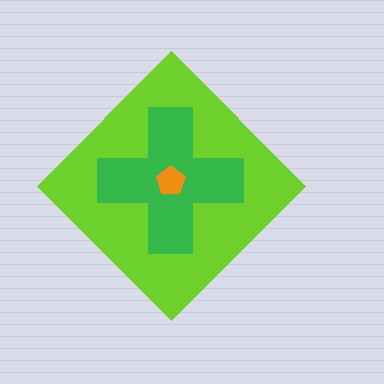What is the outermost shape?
The lime diamond.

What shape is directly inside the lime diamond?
The green cross.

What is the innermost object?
The orange pentagon.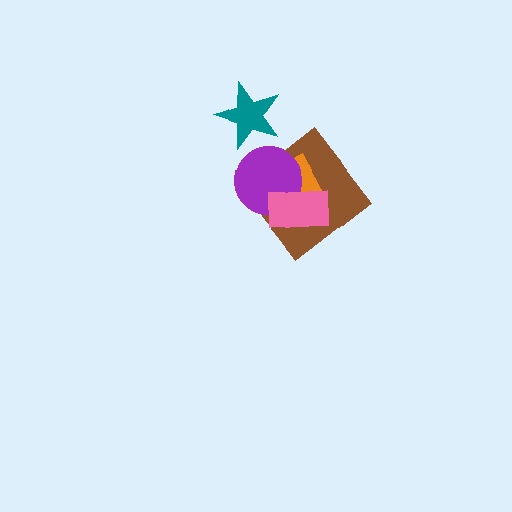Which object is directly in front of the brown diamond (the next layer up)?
The orange rectangle is directly in front of the brown diamond.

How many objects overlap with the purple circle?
3 objects overlap with the purple circle.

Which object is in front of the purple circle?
The pink rectangle is in front of the purple circle.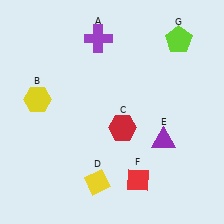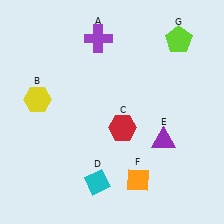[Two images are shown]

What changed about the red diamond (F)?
In Image 1, F is red. In Image 2, it changed to orange.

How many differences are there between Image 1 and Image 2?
There are 2 differences between the two images.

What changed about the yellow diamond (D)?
In Image 1, D is yellow. In Image 2, it changed to cyan.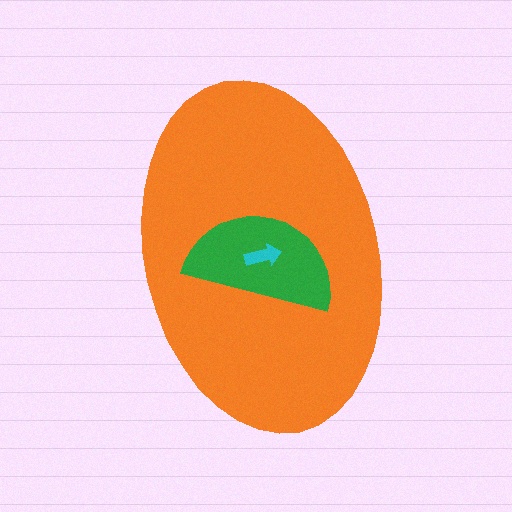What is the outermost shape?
The orange ellipse.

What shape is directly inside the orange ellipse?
The green semicircle.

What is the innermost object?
The cyan arrow.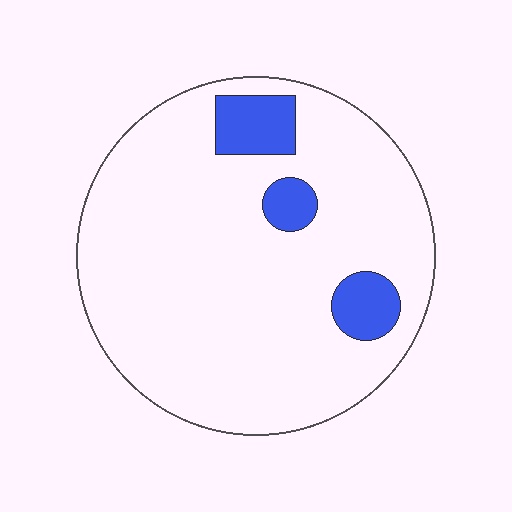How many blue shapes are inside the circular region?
3.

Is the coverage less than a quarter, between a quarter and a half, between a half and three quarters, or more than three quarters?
Less than a quarter.